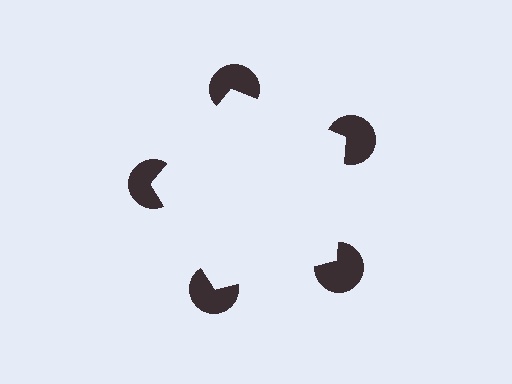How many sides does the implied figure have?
5 sides.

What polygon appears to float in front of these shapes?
An illusory pentagon — its edges are inferred from the aligned wedge cuts in the pac-man discs, not physically drawn.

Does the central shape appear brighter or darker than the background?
It typically appears slightly brighter than the background, even though no actual brightness change is drawn.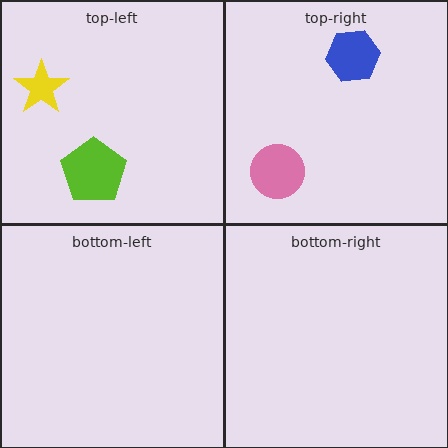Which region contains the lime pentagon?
The top-left region.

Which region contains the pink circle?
The top-right region.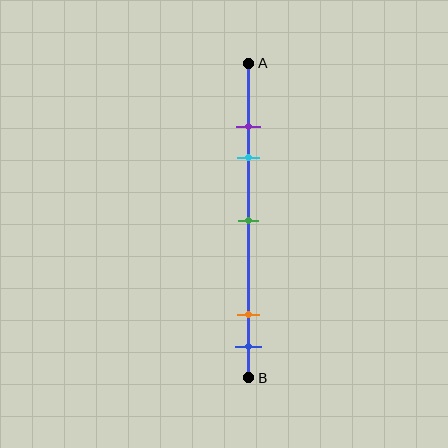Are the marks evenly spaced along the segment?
No, the marks are not evenly spaced.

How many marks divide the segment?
There are 5 marks dividing the segment.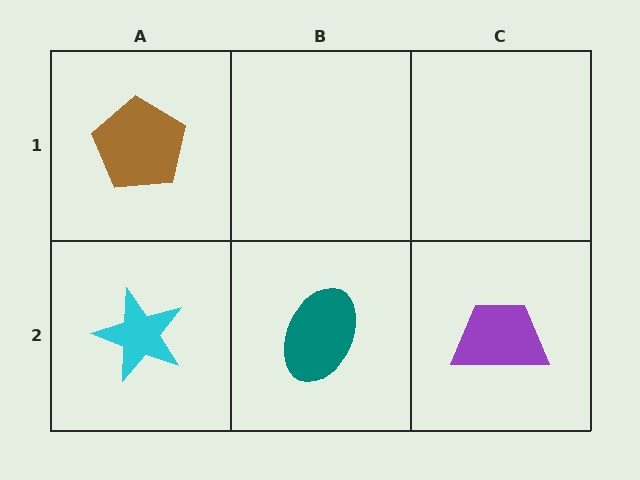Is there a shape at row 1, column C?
No, that cell is empty.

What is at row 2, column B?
A teal ellipse.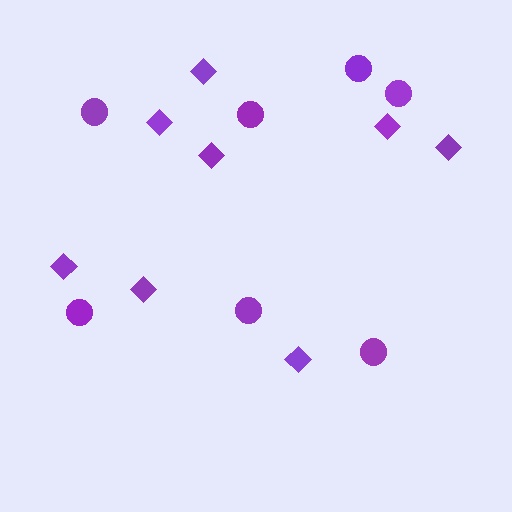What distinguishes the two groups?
There are 2 groups: one group of diamonds (8) and one group of circles (7).